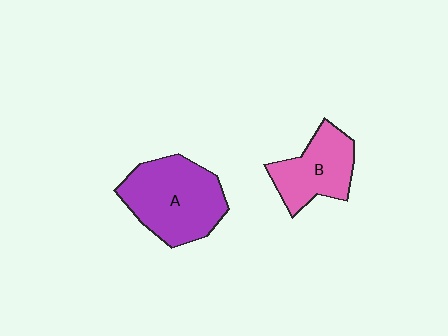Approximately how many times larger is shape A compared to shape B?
Approximately 1.4 times.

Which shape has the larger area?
Shape A (purple).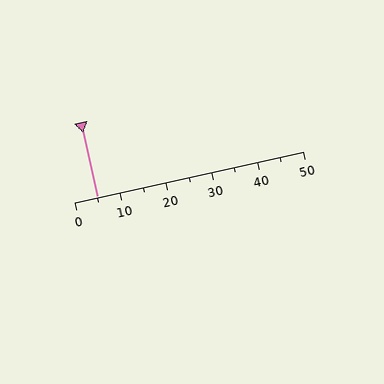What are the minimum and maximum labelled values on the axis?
The axis runs from 0 to 50.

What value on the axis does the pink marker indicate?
The marker indicates approximately 5.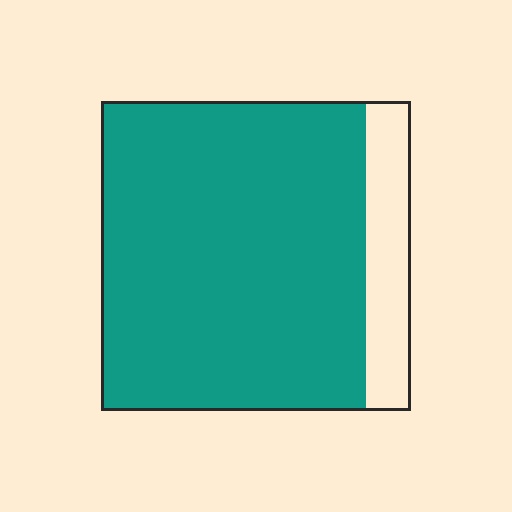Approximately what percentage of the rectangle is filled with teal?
Approximately 85%.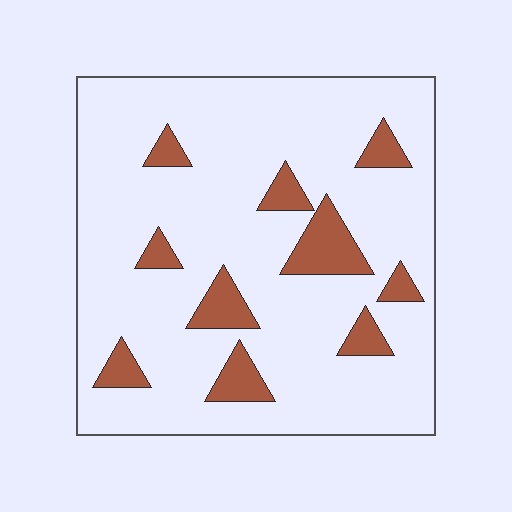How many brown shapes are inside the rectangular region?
10.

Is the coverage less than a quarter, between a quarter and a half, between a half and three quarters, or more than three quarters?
Less than a quarter.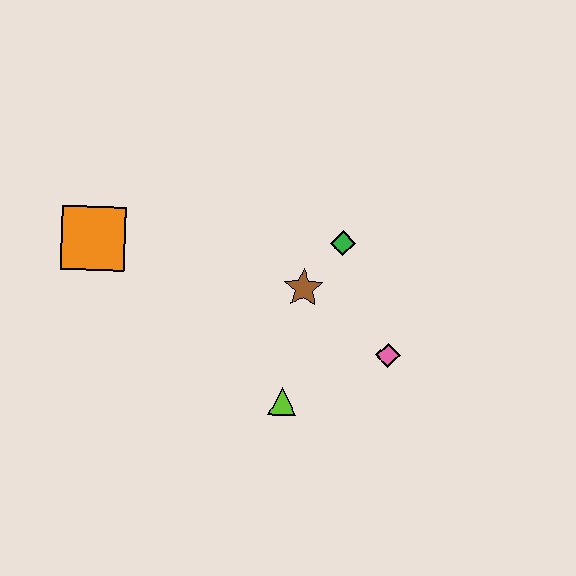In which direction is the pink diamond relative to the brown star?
The pink diamond is to the right of the brown star.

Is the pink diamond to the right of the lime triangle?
Yes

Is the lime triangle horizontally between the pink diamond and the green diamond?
No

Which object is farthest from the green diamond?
The orange square is farthest from the green diamond.